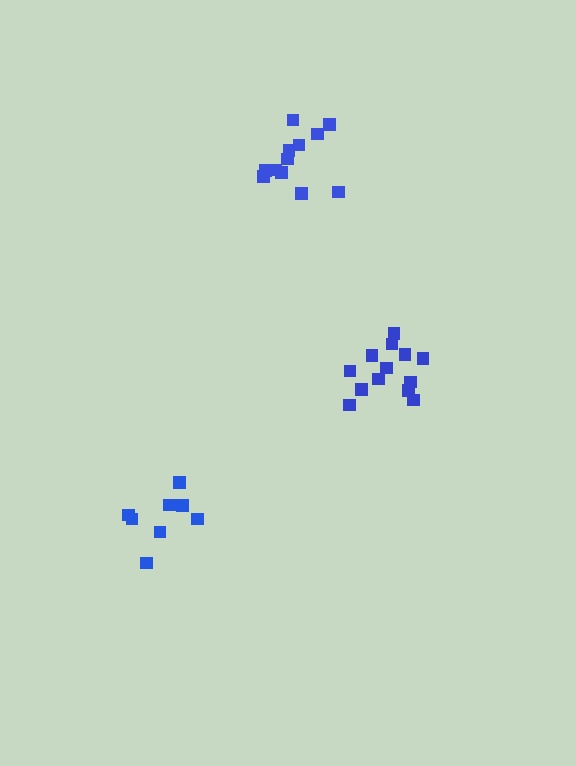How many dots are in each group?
Group 1: 13 dots, Group 2: 12 dots, Group 3: 8 dots (33 total).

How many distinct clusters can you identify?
There are 3 distinct clusters.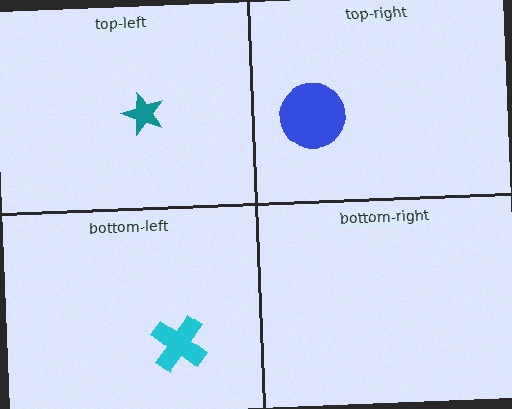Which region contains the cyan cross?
The bottom-left region.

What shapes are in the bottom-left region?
The cyan cross.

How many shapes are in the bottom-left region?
1.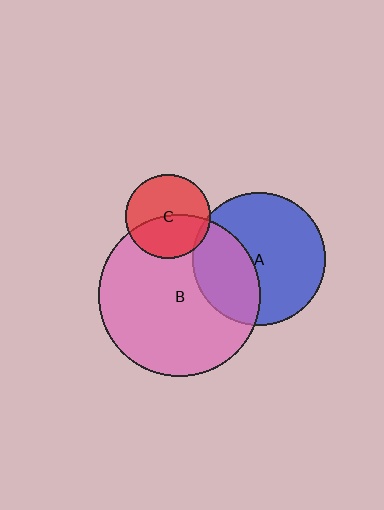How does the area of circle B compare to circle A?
Approximately 1.5 times.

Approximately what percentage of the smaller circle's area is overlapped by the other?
Approximately 5%.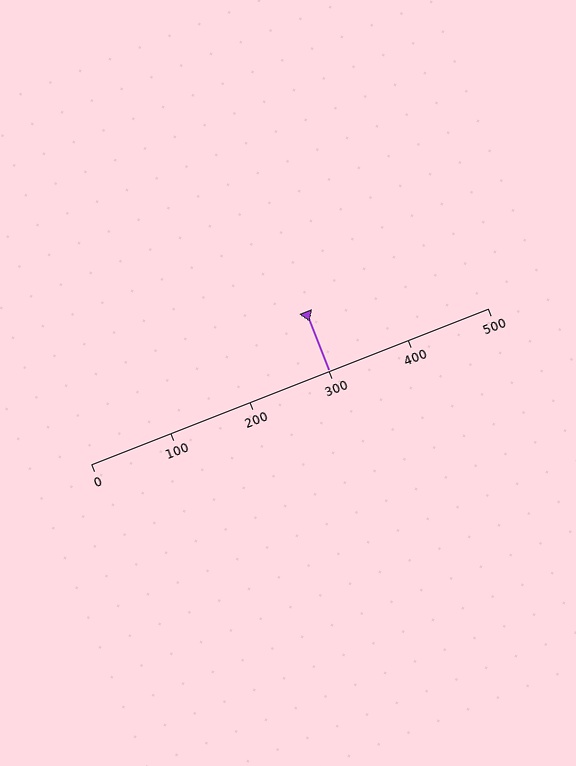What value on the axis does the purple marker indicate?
The marker indicates approximately 300.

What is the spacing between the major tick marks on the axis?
The major ticks are spaced 100 apart.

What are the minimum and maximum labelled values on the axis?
The axis runs from 0 to 500.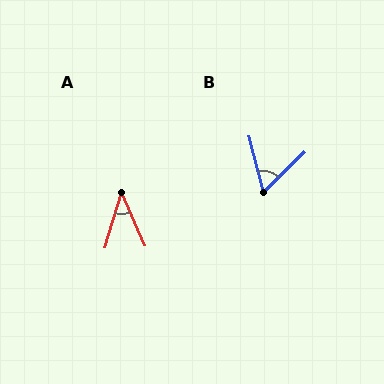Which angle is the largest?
B, at approximately 60 degrees.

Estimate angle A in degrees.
Approximately 40 degrees.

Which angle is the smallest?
A, at approximately 40 degrees.